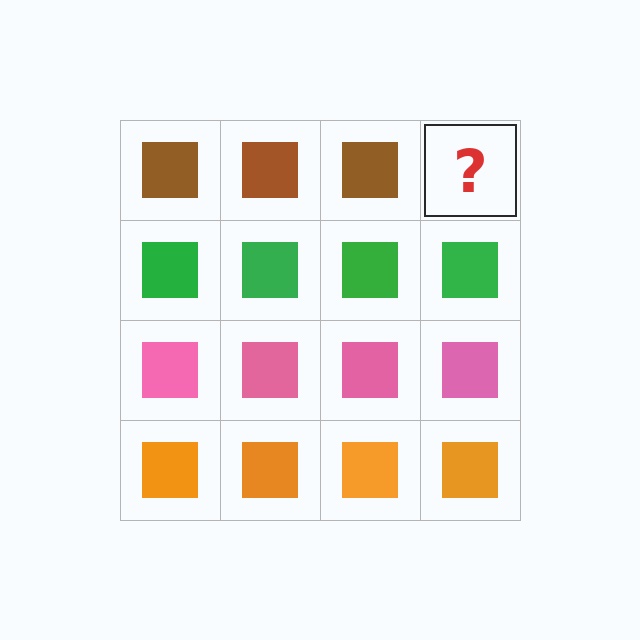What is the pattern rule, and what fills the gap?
The rule is that each row has a consistent color. The gap should be filled with a brown square.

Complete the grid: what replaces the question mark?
The question mark should be replaced with a brown square.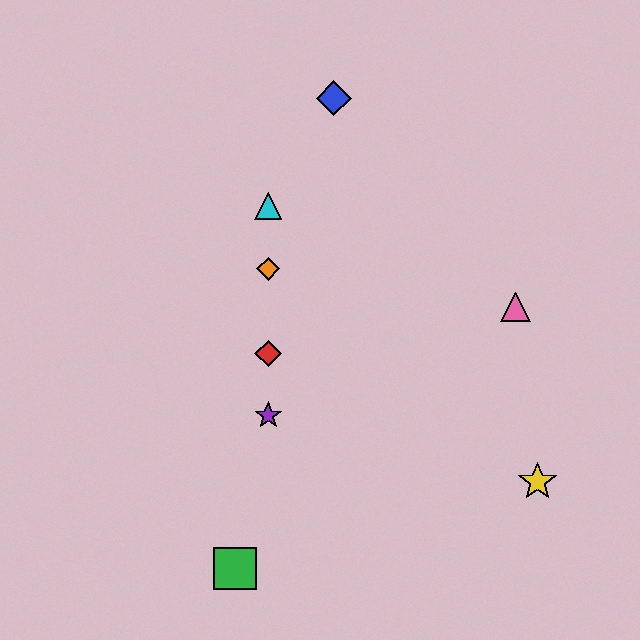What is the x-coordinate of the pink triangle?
The pink triangle is at x≈515.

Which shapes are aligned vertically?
The red diamond, the purple star, the orange diamond, the cyan triangle are aligned vertically.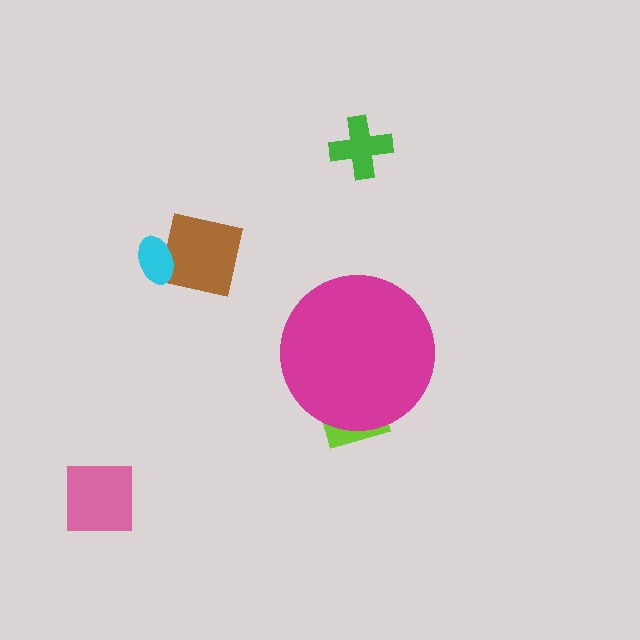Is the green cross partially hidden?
No, the green cross is fully visible.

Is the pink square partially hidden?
No, the pink square is fully visible.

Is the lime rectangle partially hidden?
Yes, the lime rectangle is partially hidden behind the magenta circle.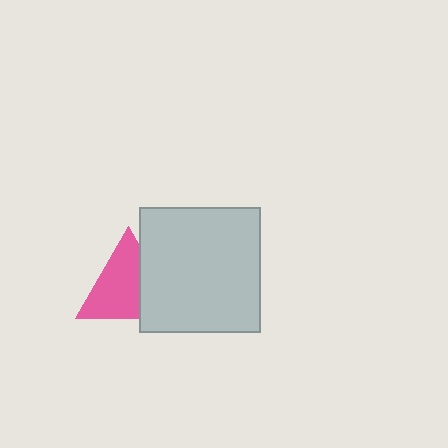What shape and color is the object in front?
The object in front is a light gray rectangle.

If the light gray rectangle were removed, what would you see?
You would see the complete pink triangle.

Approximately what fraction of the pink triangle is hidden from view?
Roughly 32% of the pink triangle is hidden behind the light gray rectangle.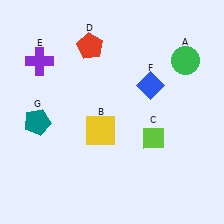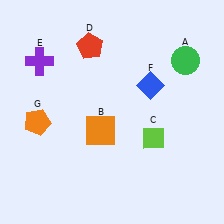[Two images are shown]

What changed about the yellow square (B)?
In Image 1, B is yellow. In Image 2, it changed to orange.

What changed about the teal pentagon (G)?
In Image 1, G is teal. In Image 2, it changed to orange.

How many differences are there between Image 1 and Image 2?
There are 2 differences between the two images.